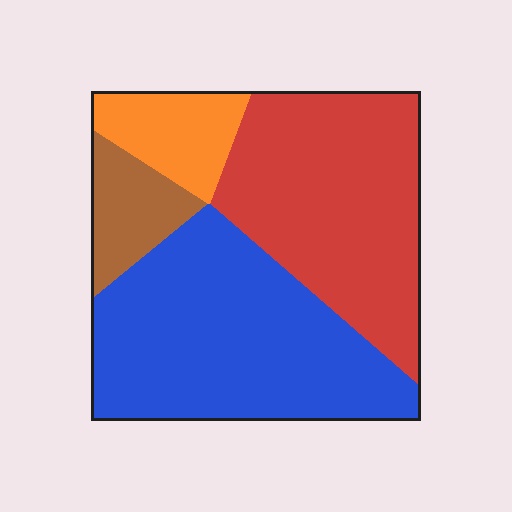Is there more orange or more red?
Red.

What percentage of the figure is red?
Red takes up between a quarter and a half of the figure.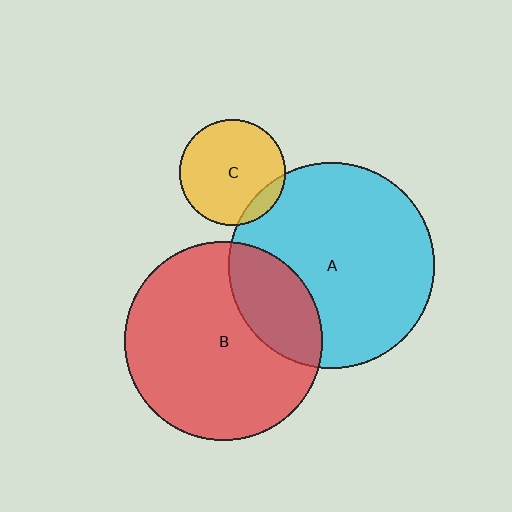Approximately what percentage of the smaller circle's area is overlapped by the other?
Approximately 25%.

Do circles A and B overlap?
Yes.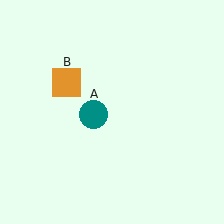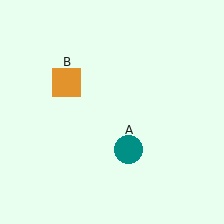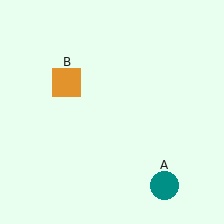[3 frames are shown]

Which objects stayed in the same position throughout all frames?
Orange square (object B) remained stationary.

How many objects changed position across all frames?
1 object changed position: teal circle (object A).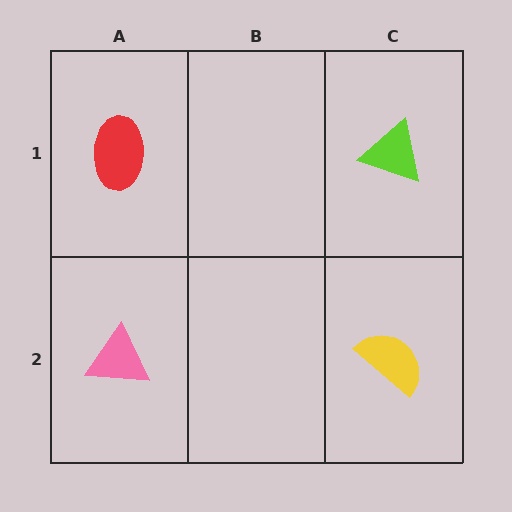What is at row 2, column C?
A yellow semicircle.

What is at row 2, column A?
A pink triangle.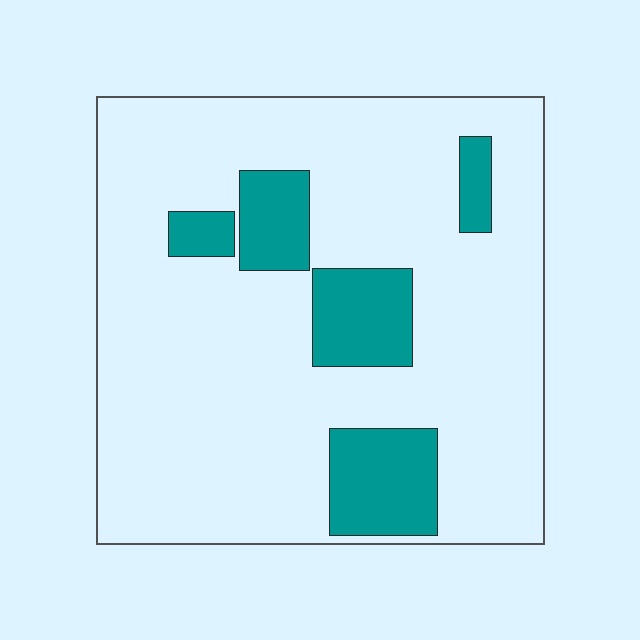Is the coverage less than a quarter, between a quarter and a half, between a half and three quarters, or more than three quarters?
Less than a quarter.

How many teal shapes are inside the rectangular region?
5.